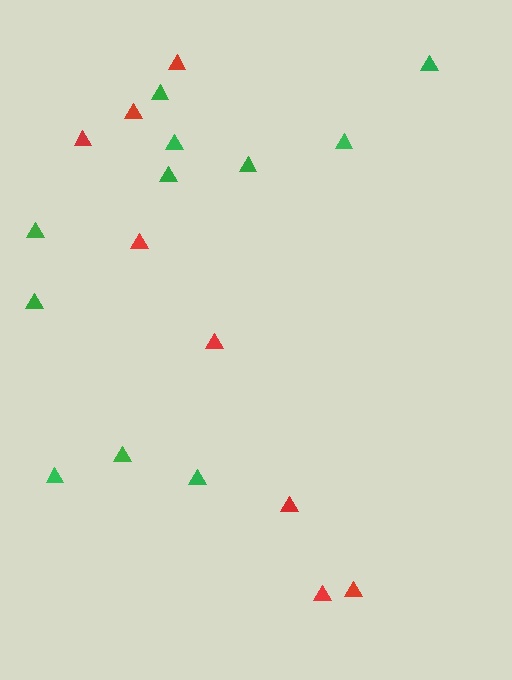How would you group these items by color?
There are 2 groups: one group of green triangles (11) and one group of red triangles (8).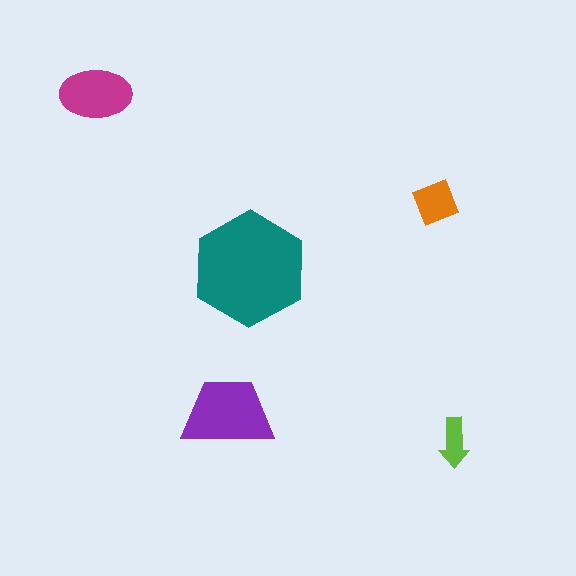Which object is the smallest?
The lime arrow.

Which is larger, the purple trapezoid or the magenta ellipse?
The purple trapezoid.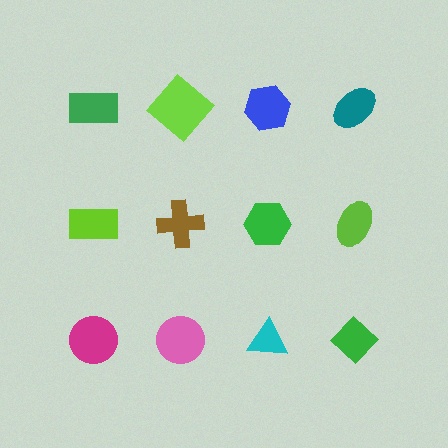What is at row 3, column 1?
A magenta circle.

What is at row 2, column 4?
A lime ellipse.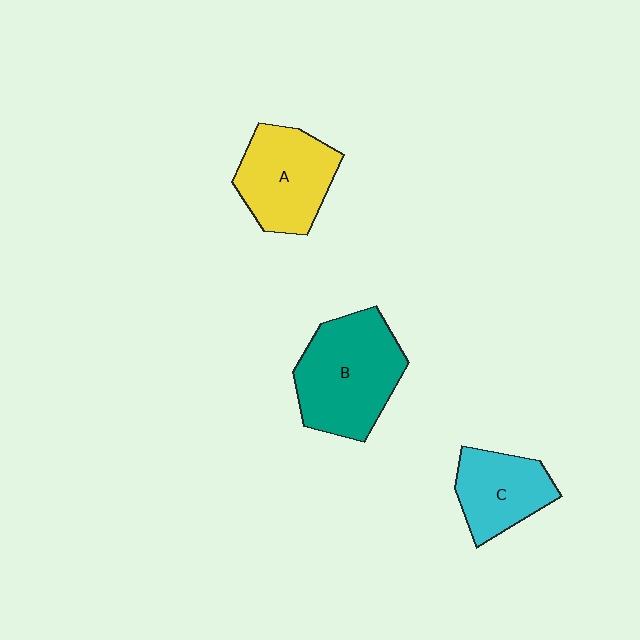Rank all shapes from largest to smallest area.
From largest to smallest: B (teal), A (yellow), C (cyan).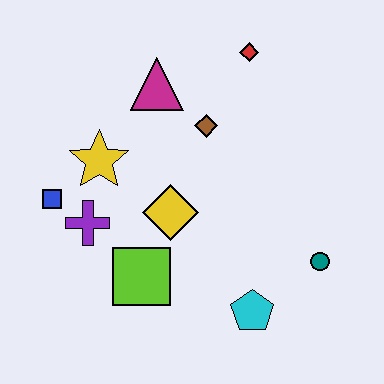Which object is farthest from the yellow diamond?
The red diamond is farthest from the yellow diamond.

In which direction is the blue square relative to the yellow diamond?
The blue square is to the left of the yellow diamond.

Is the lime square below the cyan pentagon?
No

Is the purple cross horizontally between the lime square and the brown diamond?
No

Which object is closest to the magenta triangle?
The brown diamond is closest to the magenta triangle.